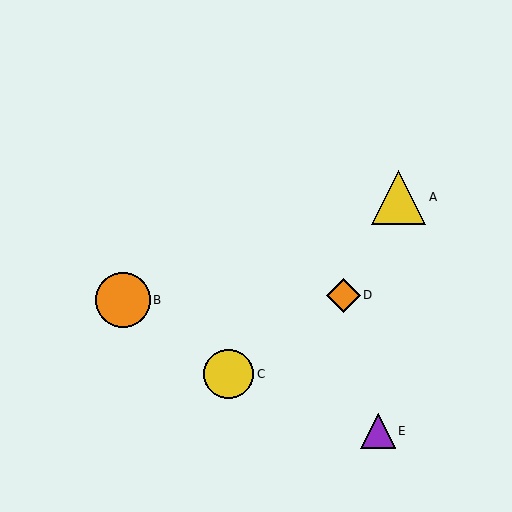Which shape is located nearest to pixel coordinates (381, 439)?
The purple triangle (labeled E) at (378, 431) is nearest to that location.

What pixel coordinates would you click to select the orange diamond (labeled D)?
Click at (343, 295) to select the orange diamond D.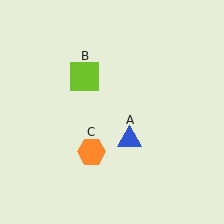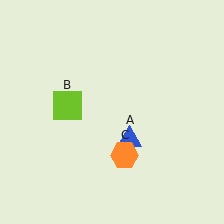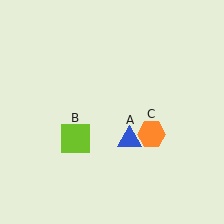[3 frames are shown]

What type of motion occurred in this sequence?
The lime square (object B), orange hexagon (object C) rotated counterclockwise around the center of the scene.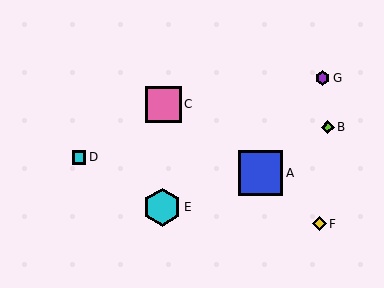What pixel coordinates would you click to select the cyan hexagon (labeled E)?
Click at (162, 207) to select the cyan hexagon E.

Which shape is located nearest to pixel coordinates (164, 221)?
The cyan hexagon (labeled E) at (162, 207) is nearest to that location.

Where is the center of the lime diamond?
The center of the lime diamond is at (328, 127).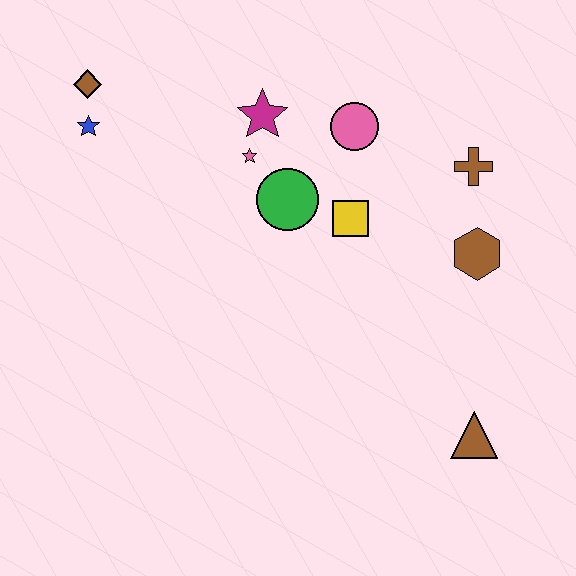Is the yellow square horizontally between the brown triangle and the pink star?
Yes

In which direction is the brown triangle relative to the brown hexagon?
The brown triangle is below the brown hexagon.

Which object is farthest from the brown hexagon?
The brown diamond is farthest from the brown hexagon.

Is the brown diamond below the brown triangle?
No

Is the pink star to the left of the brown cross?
Yes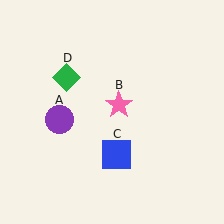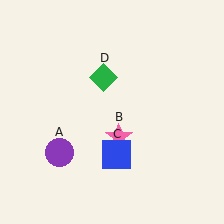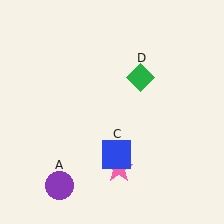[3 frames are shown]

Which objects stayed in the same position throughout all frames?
Blue square (object C) remained stationary.